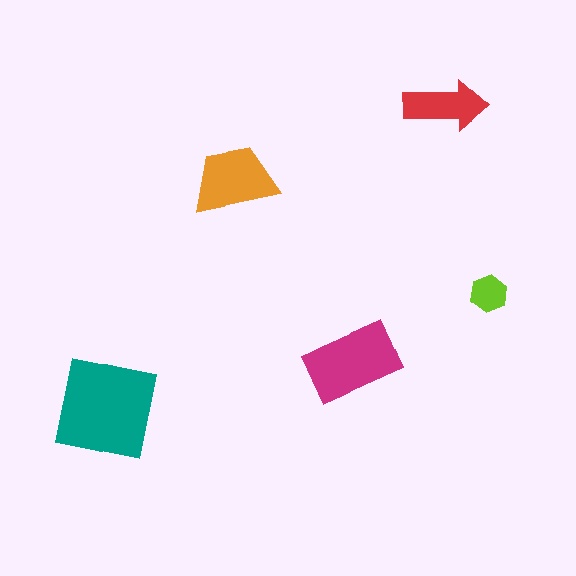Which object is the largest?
The teal square.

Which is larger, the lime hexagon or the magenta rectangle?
The magenta rectangle.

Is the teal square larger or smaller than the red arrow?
Larger.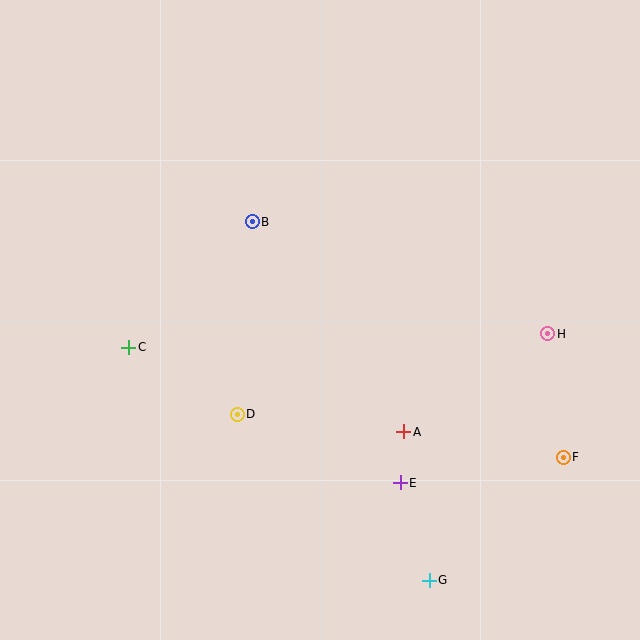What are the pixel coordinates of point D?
Point D is at (237, 414).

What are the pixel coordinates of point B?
Point B is at (252, 222).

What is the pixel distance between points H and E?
The distance between H and E is 210 pixels.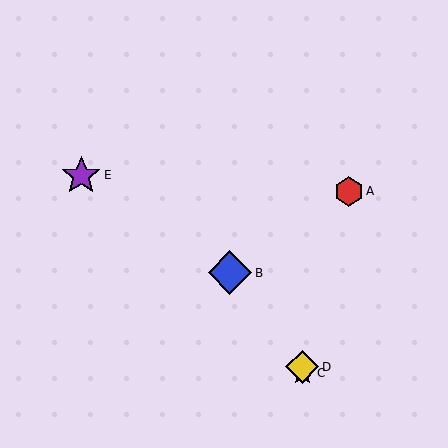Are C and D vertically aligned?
Yes, both are at x≈302.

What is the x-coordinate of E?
Object E is at x≈81.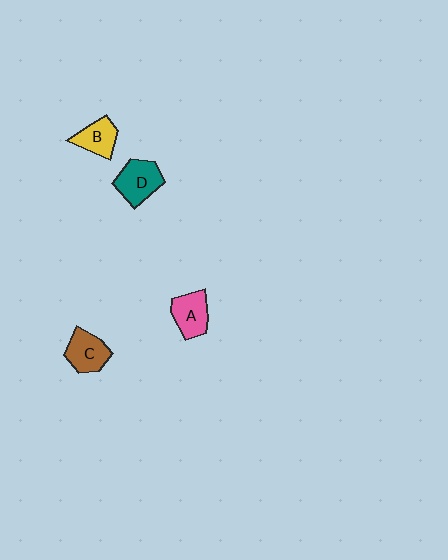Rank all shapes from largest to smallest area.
From largest to smallest: D (teal), C (brown), A (pink), B (yellow).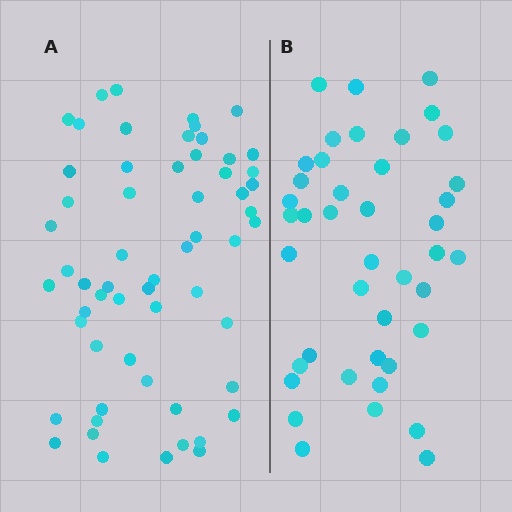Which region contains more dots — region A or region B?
Region A (the left region) has more dots.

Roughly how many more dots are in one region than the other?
Region A has approximately 15 more dots than region B.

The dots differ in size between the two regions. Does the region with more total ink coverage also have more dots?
No. Region B has more total ink coverage because its dots are larger, but region A actually contains more individual dots. Total area can be misleading — the number of items is what matters here.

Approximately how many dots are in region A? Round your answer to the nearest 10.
About 60 dots. (The exact count is 59, which rounds to 60.)